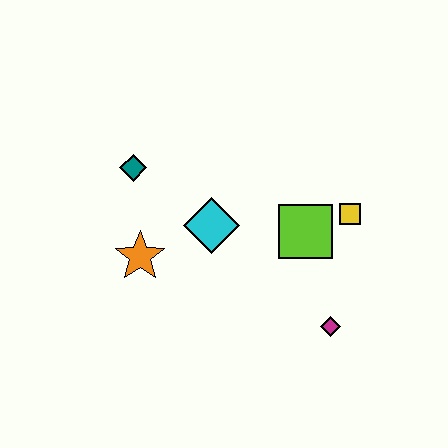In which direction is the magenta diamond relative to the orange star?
The magenta diamond is to the right of the orange star.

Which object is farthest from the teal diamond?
The magenta diamond is farthest from the teal diamond.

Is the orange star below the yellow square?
Yes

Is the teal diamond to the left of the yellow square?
Yes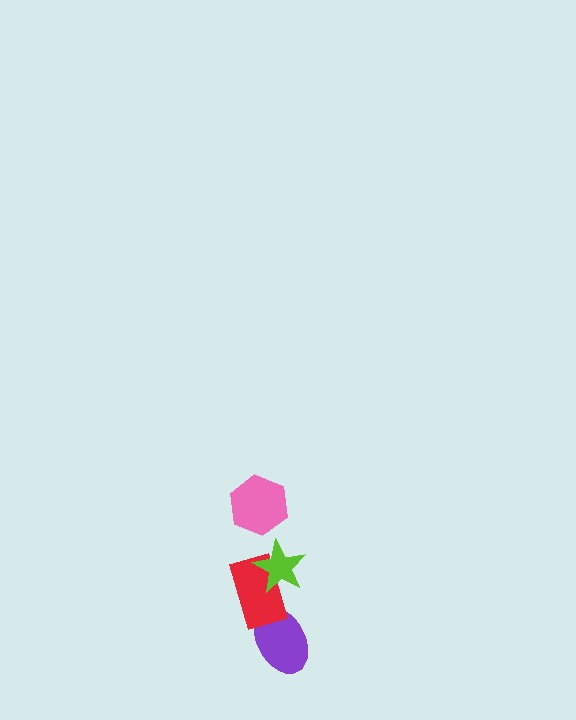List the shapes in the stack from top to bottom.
From top to bottom: the pink hexagon, the lime star, the red rectangle, the purple ellipse.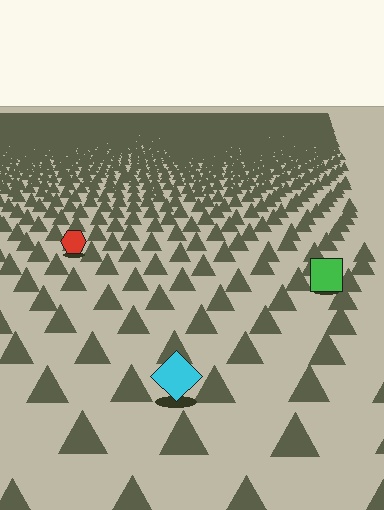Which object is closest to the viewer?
The cyan diamond is closest. The texture marks near it are larger and more spread out.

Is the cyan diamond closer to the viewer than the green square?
Yes. The cyan diamond is closer — you can tell from the texture gradient: the ground texture is coarser near it.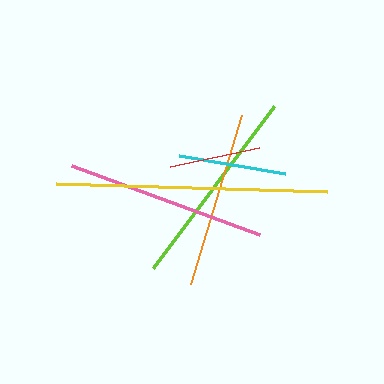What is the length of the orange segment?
The orange segment is approximately 176 pixels long.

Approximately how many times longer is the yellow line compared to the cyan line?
The yellow line is approximately 2.5 times the length of the cyan line.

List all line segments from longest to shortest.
From longest to shortest: yellow, lime, pink, orange, cyan, red.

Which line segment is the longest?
The yellow line is the longest at approximately 271 pixels.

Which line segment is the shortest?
The red line is the shortest at approximately 92 pixels.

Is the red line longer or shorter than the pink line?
The pink line is longer than the red line.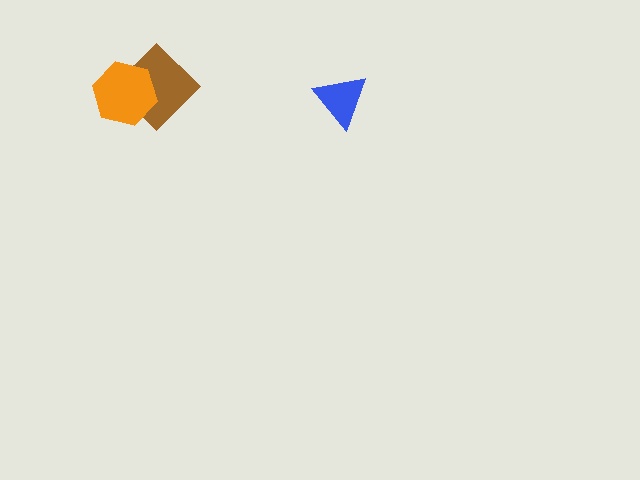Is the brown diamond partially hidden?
Yes, it is partially covered by another shape.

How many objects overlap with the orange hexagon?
1 object overlaps with the orange hexagon.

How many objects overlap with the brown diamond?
1 object overlaps with the brown diamond.